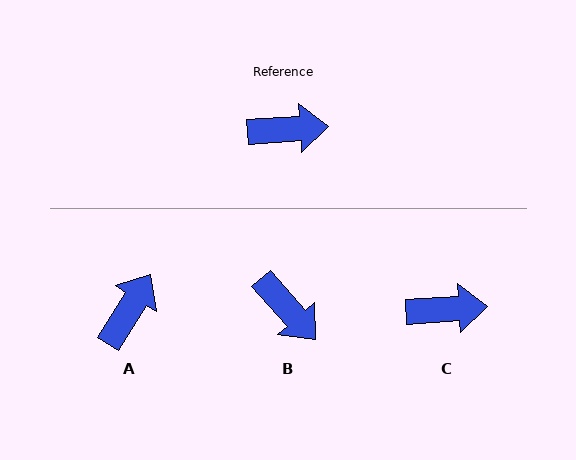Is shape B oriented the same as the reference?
No, it is off by about 52 degrees.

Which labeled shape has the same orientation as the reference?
C.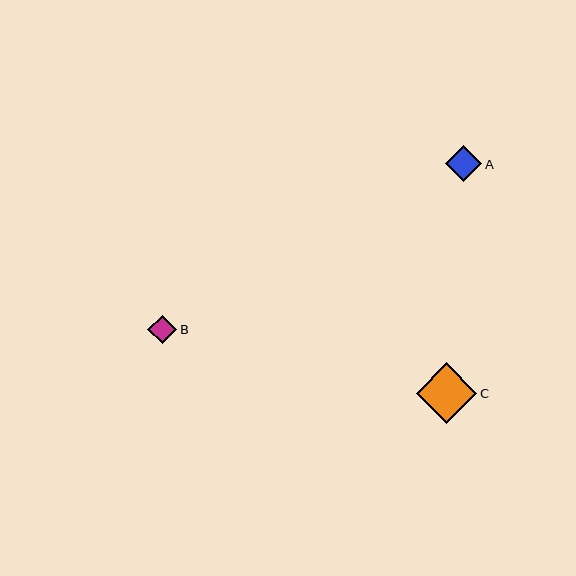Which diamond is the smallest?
Diamond B is the smallest with a size of approximately 29 pixels.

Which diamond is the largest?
Diamond C is the largest with a size of approximately 60 pixels.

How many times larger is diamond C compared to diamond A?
Diamond C is approximately 1.7 times the size of diamond A.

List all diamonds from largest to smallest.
From largest to smallest: C, A, B.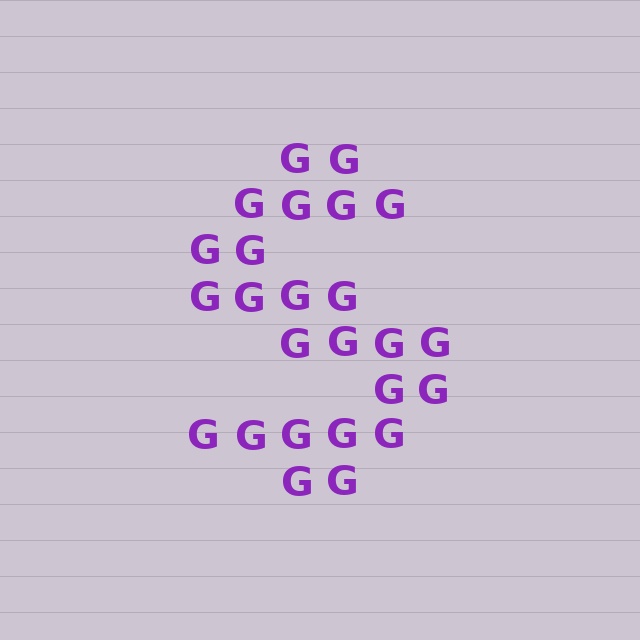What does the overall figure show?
The overall figure shows the letter S.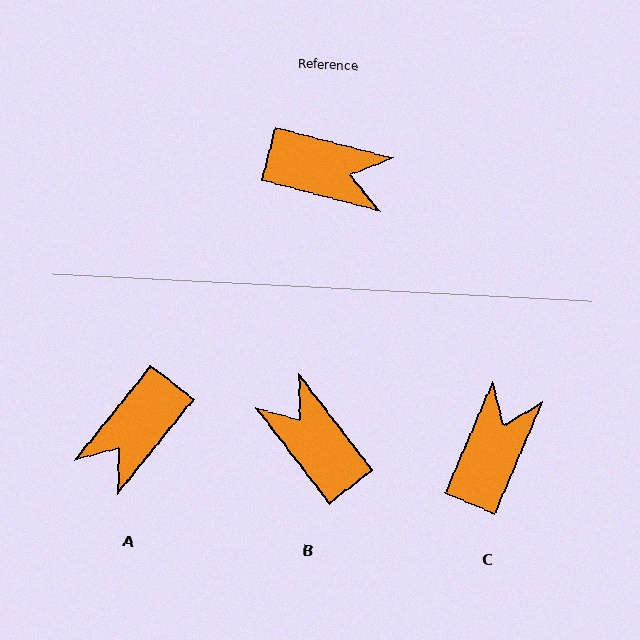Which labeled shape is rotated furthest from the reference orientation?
B, about 142 degrees away.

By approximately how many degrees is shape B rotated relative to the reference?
Approximately 142 degrees counter-clockwise.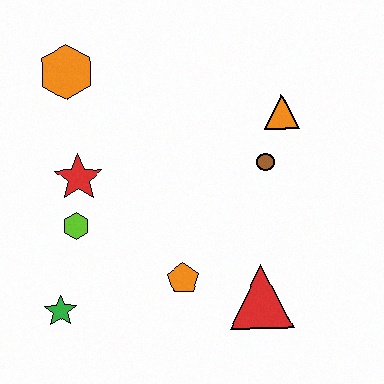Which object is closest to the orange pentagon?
The red triangle is closest to the orange pentagon.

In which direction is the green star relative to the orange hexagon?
The green star is below the orange hexagon.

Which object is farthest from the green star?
The orange triangle is farthest from the green star.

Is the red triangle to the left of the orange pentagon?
No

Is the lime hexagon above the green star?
Yes